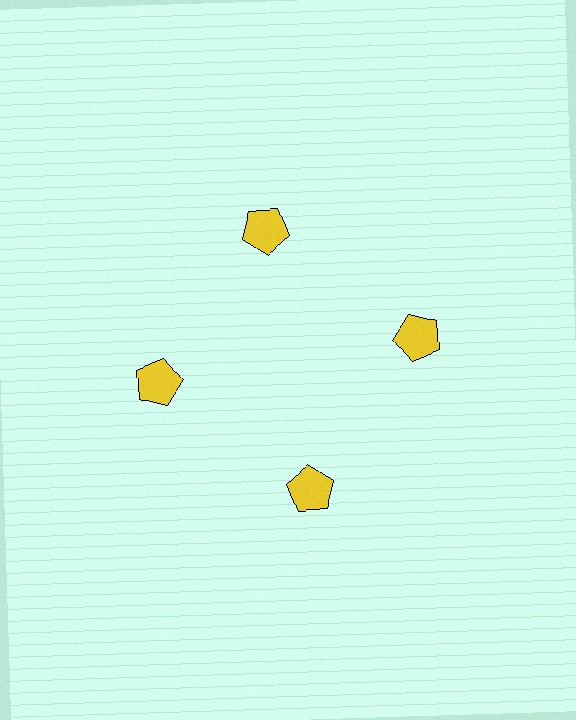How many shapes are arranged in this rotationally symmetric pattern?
There are 4 shapes, arranged in 4 groups of 1.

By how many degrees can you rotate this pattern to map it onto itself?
The pattern maps onto itself every 90 degrees of rotation.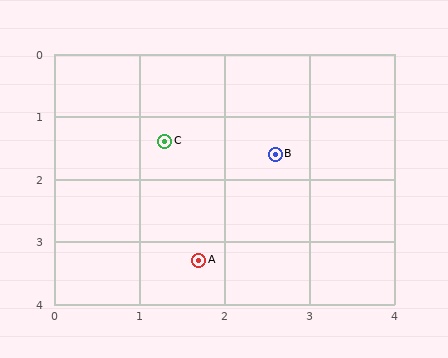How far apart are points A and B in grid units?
Points A and B are about 1.9 grid units apart.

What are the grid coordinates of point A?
Point A is at approximately (1.7, 3.3).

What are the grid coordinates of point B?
Point B is at approximately (2.6, 1.6).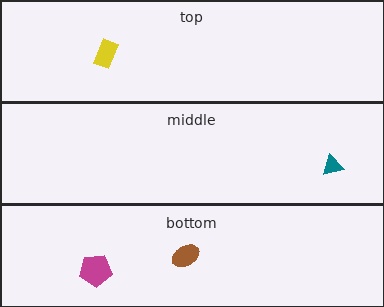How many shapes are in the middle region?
1.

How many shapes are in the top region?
1.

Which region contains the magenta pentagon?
The bottom region.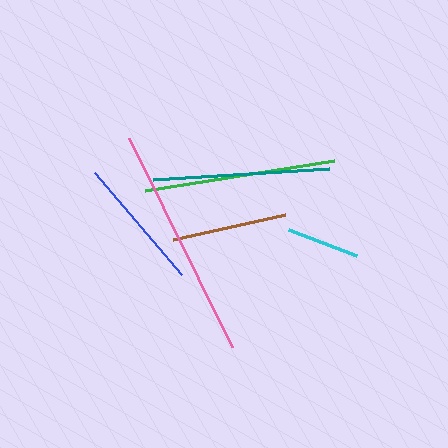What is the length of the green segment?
The green segment is approximately 192 pixels long.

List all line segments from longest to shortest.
From longest to shortest: pink, green, teal, blue, brown, cyan.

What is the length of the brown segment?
The brown segment is approximately 115 pixels long.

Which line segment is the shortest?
The cyan line is the shortest at approximately 73 pixels.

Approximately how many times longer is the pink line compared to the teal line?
The pink line is approximately 1.3 times the length of the teal line.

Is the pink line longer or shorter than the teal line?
The pink line is longer than the teal line.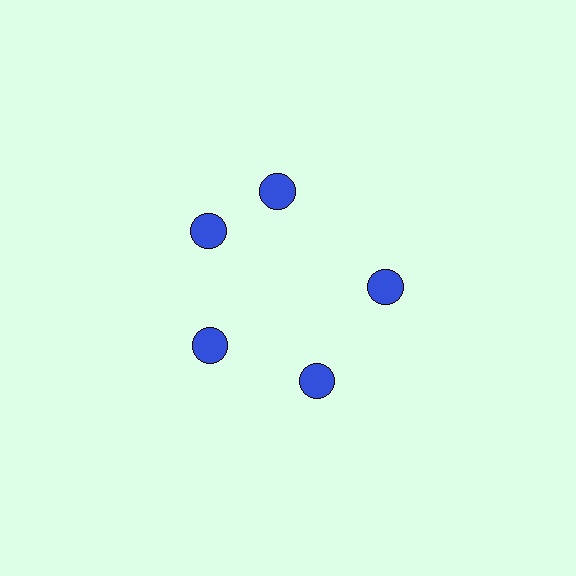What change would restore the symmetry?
The symmetry would be restored by rotating it back into even spacing with its neighbors so that all 5 circles sit at equal angles and equal distance from the center.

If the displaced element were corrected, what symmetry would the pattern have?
It would have 5-fold rotational symmetry — the pattern would map onto itself every 72 degrees.